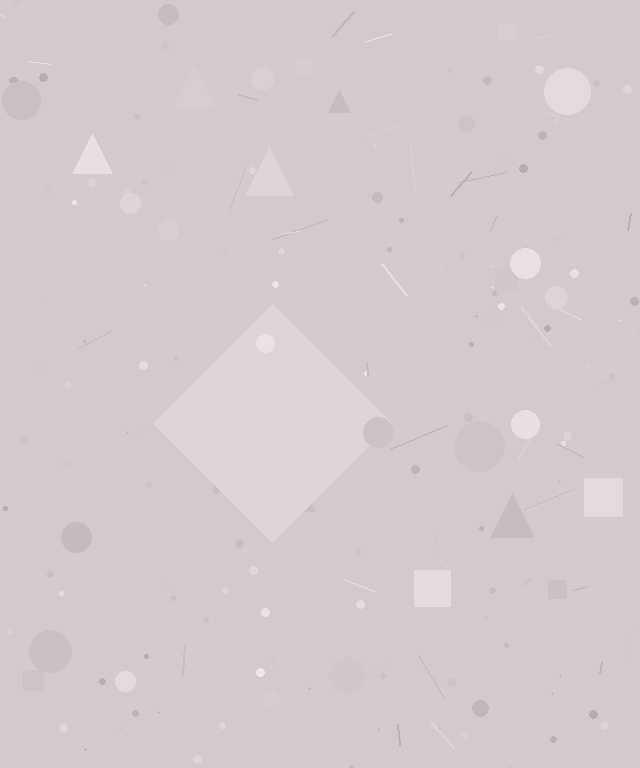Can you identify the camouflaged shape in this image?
The camouflaged shape is a diamond.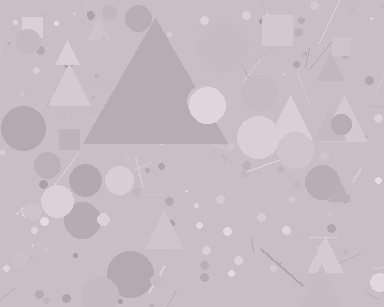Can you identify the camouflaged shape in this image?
The camouflaged shape is a triangle.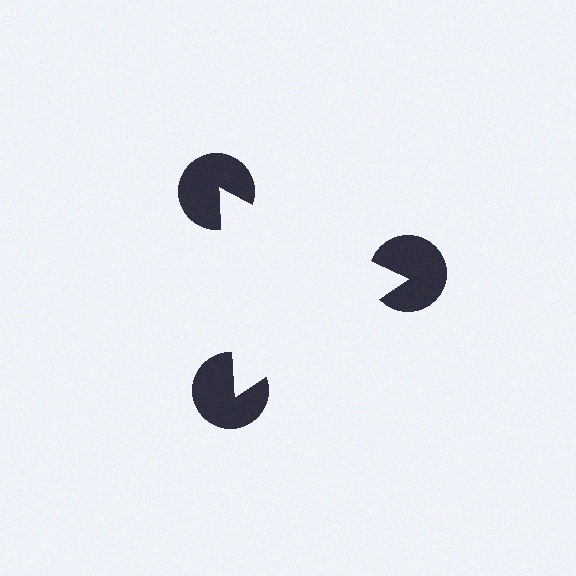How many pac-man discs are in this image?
There are 3 — one at each vertex of the illusory triangle.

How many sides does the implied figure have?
3 sides.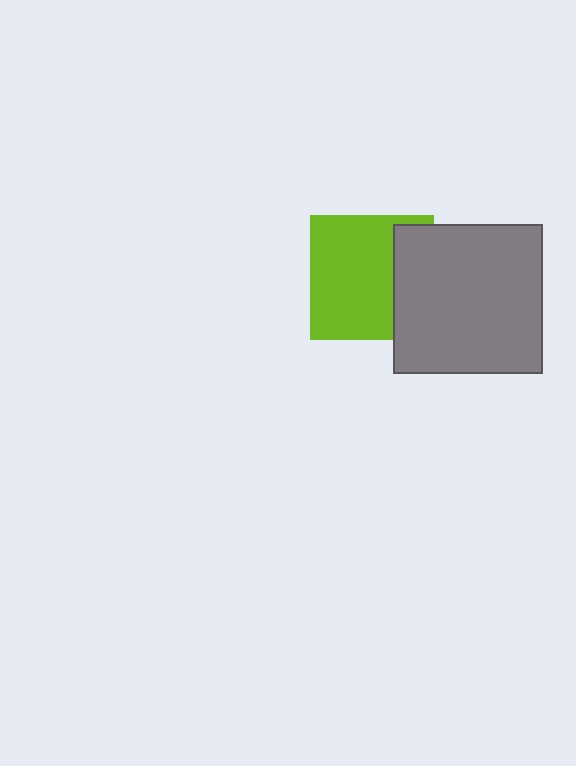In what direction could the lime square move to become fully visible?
The lime square could move left. That would shift it out from behind the gray square entirely.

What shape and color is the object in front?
The object in front is a gray square.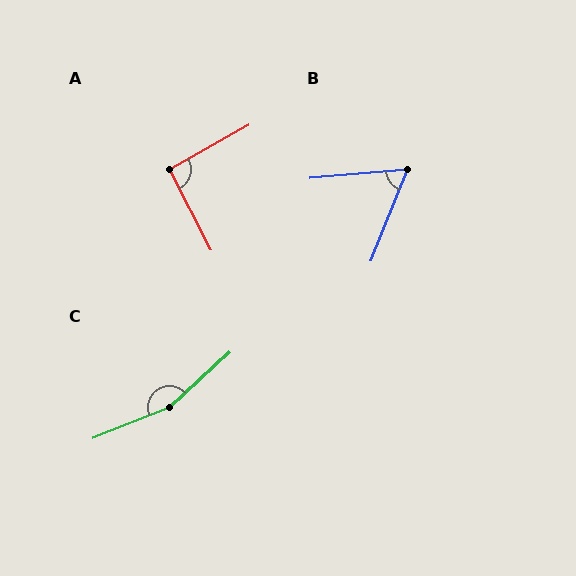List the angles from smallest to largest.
B (63°), A (92°), C (159°).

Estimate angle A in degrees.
Approximately 92 degrees.